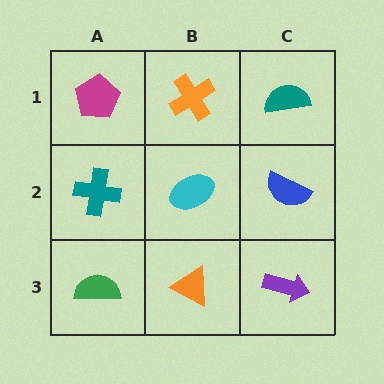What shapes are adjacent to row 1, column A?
A teal cross (row 2, column A), an orange cross (row 1, column B).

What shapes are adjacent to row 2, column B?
An orange cross (row 1, column B), an orange triangle (row 3, column B), a teal cross (row 2, column A), a blue semicircle (row 2, column C).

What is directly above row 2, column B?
An orange cross.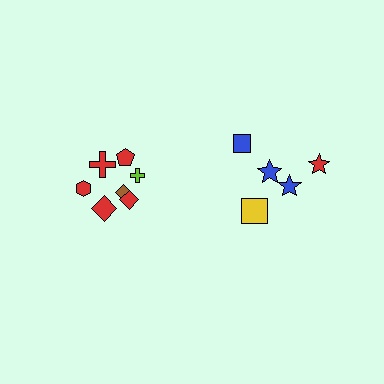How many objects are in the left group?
There are 7 objects.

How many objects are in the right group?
There are 5 objects.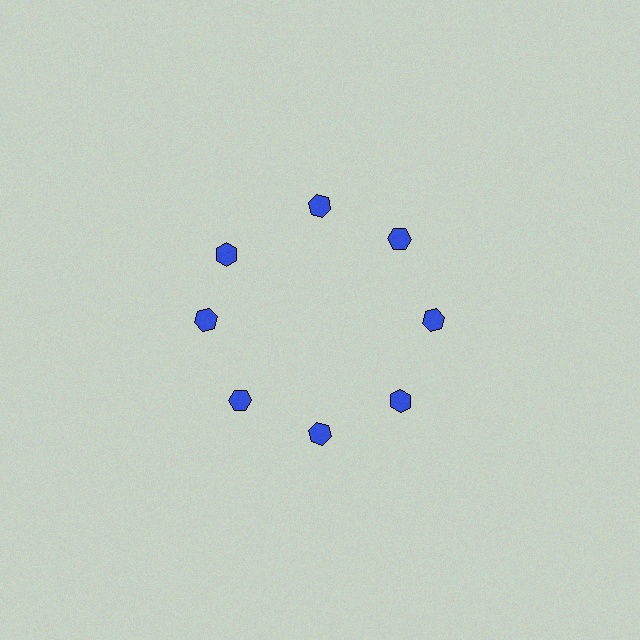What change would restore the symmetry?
The symmetry would be restored by rotating it back into even spacing with its neighbors so that all 8 hexagons sit at equal angles and equal distance from the center.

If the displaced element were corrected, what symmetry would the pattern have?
It would have 8-fold rotational symmetry — the pattern would map onto itself every 45 degrees.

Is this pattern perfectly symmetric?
No. The 8 blue hexagons are arranged in a ring, but one element near the 10 o'clock position is rotated out of alignment along the ring, breaking the 8-fold rotational symmetry.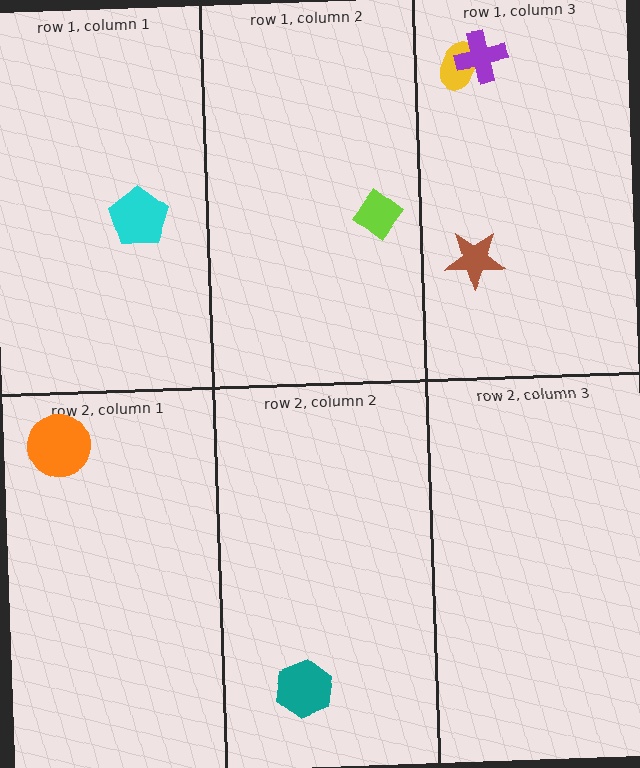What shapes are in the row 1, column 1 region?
The cyan pentagon.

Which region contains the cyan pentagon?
The row 1, column 1 region.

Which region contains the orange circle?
The row 2, column 1 region.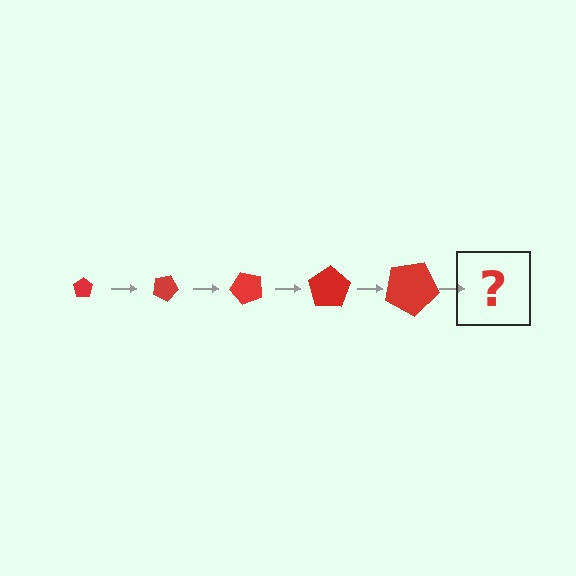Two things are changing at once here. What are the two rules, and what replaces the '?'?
The two rules are that the pentagon grows larger each step and it rotates 25 degrees each step. The '?' should be a pentagon, larger than the previous one and rotated 125 degrees from the start.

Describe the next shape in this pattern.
It should be a pentagon, larger than the previous one and rotated 125 degrees from the start.